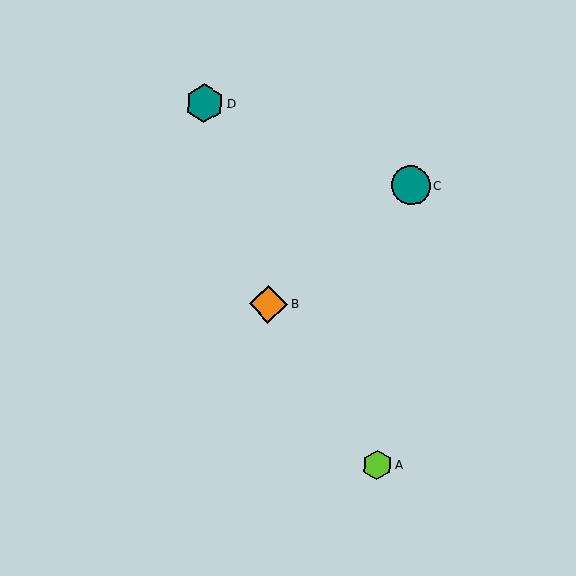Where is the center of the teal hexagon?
The center of the teal hexagon is at (204, 103).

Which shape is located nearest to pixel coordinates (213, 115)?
The teal hexagon (labeled D) at (204, 103) is nearest to that location.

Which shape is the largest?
The teal circle (labeled C) is the largest.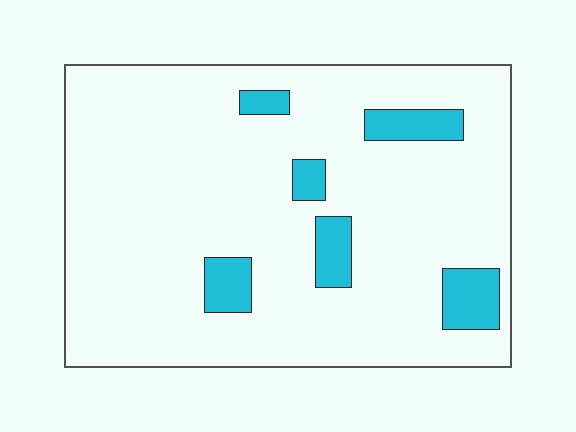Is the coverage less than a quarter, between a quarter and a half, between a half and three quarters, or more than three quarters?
Less than a quarter.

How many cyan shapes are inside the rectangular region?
6.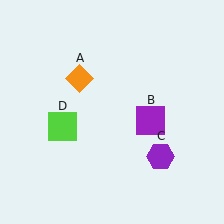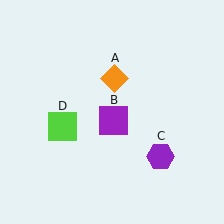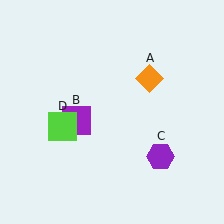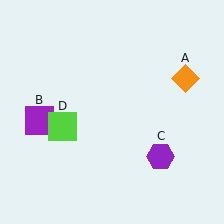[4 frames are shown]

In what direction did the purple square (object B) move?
The purple square (object B) moved left.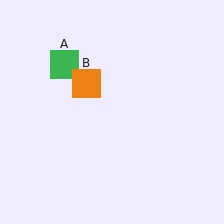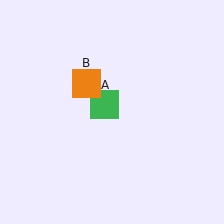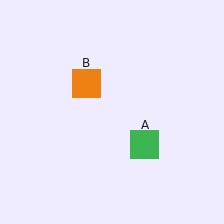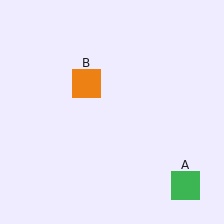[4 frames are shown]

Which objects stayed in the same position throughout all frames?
Orange square (object B) remained stationary.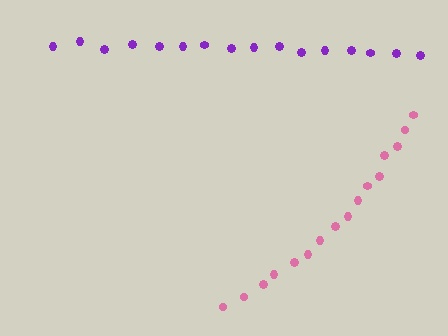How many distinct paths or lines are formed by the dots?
There are 2 distinct paths.